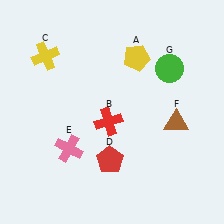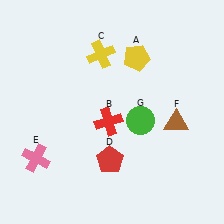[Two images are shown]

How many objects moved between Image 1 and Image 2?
3 objects moved between the two images.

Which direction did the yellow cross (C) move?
The yellow cross (C) moved right.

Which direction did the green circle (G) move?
The green circle (G) moved down.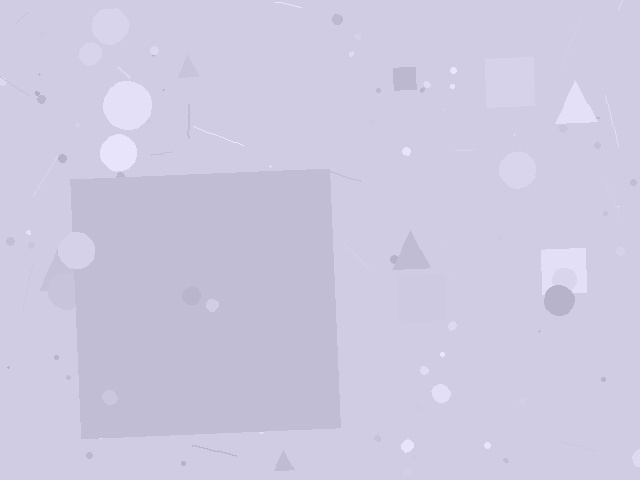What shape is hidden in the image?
A square is hidden in the image.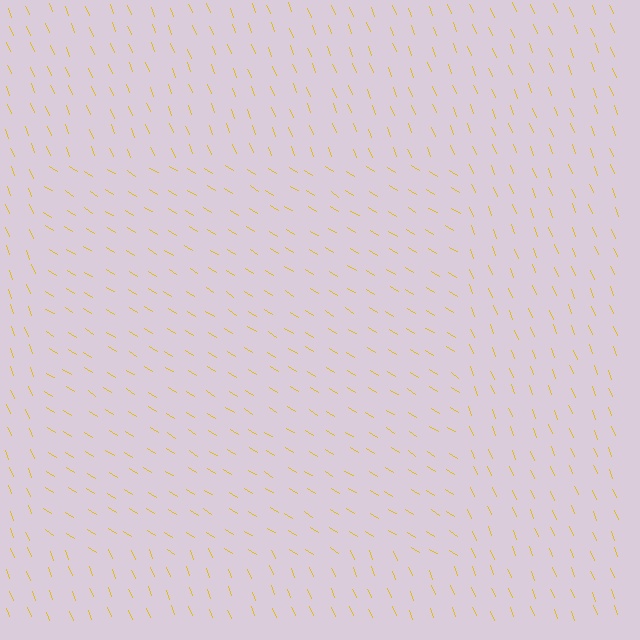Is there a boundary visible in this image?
Yes, there is a texture boundary formed by a change in line orientation.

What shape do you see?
I see a rectangle.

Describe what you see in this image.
The image is filled with small yellow line segments. A rectangle region in the image has lines oriented differently from the surrounding lines, creating a visible texture boundary.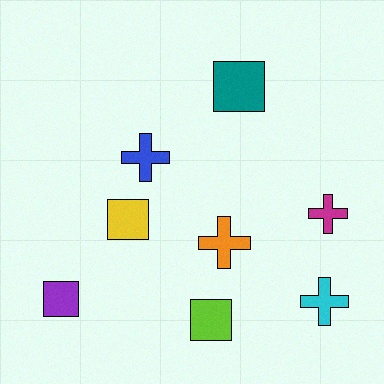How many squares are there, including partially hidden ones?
There are 4 squares.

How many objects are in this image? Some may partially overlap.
There are 8 objects.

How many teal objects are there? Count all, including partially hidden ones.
There is 1 teal object.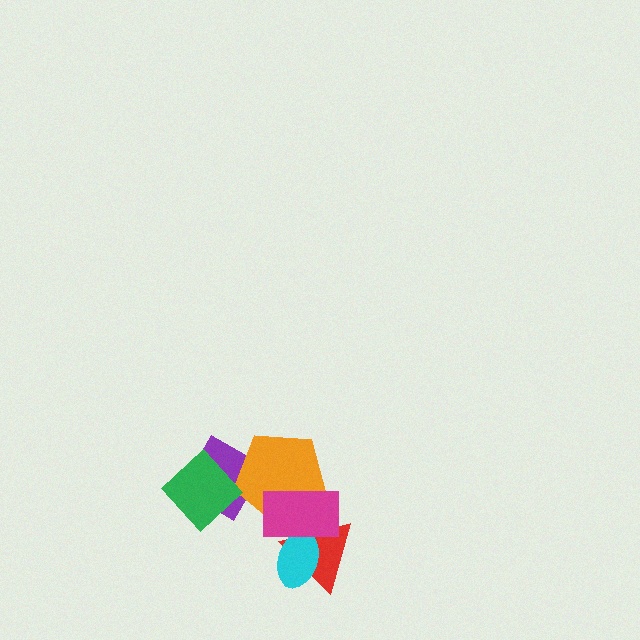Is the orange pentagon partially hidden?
Yes, it is partially covered by another shape.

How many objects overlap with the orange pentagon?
3 objects overlap with the orange pentagon.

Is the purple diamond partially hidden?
Yes, it is partially covered by another shape.